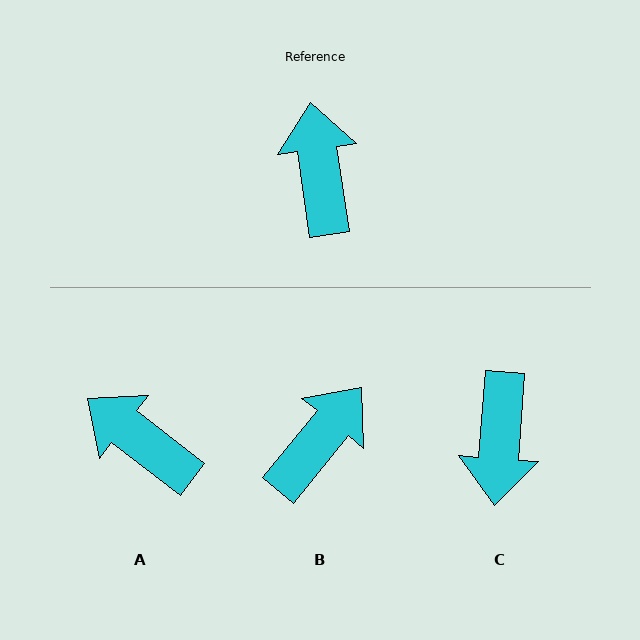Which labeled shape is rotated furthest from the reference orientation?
C, about 167 degrees away.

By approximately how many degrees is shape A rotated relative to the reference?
Approximately 44 degrees counter-clockwise.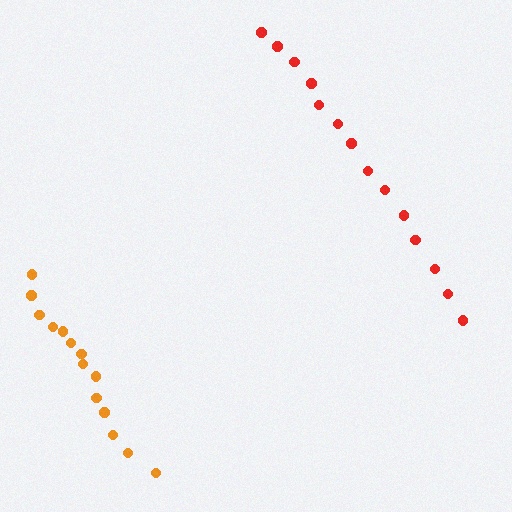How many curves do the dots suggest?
There are 2 distinct paths.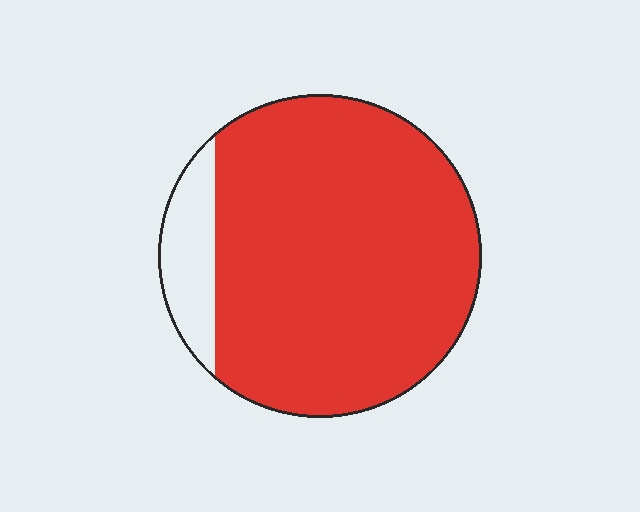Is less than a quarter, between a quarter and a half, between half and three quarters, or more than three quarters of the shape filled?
More than three quarters.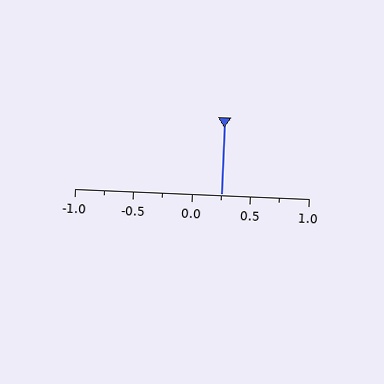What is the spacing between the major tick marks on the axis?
The major ticks are spaced 0.5 apart.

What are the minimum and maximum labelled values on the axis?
The axis runs from -1.0 to 1.0.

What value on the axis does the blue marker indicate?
The marker indicates approximately 0.25.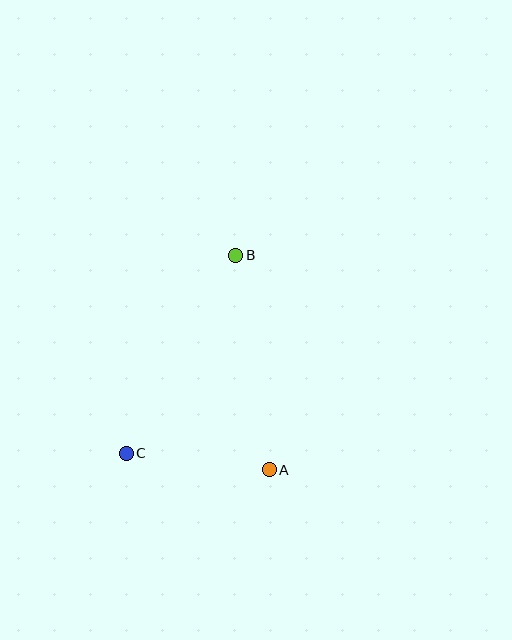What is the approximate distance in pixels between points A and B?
The distance between A and B is approximately 217 pixels.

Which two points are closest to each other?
Points A and C are closest to each other.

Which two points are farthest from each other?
Points B and C are farthest from each other.